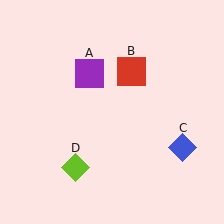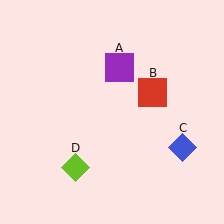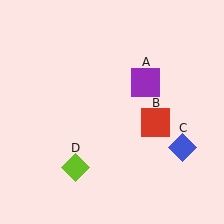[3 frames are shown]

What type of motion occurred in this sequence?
The purple square (object A), red square (object B) rotated clockwise around the center of the scene.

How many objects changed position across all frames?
2 objects changed position: purple square (object A), red square (object B).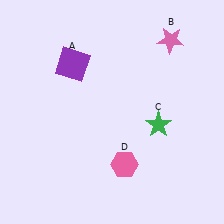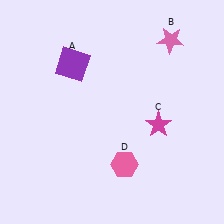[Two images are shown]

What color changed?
The star (C) changed from green in Image 1 to magenta in Image 2.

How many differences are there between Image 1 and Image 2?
There is 1 difference between the two images.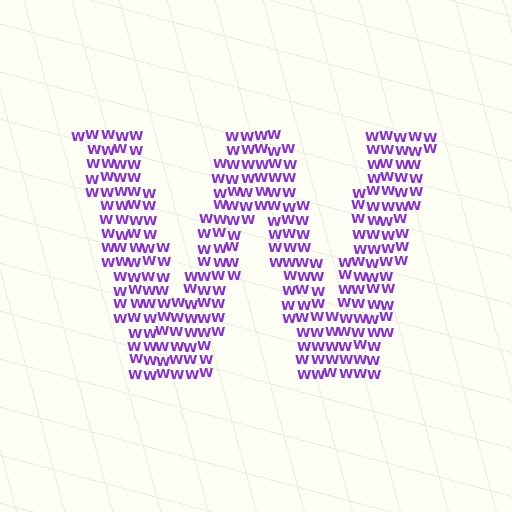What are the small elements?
The small elements are letter W's.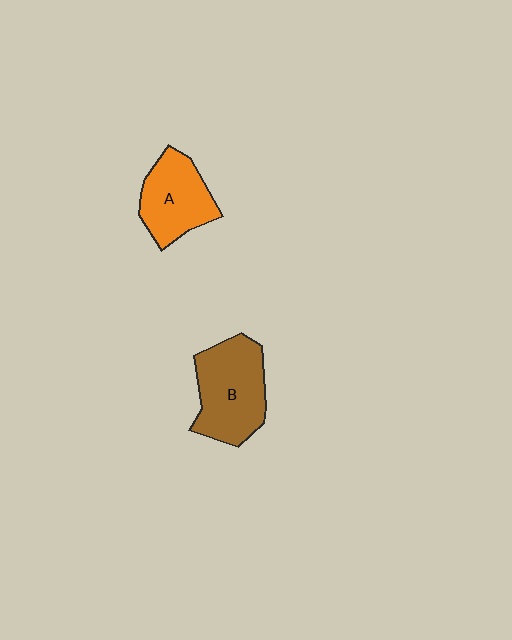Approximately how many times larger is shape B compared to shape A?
Approximately 1.3 times.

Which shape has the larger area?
Shape B (brown).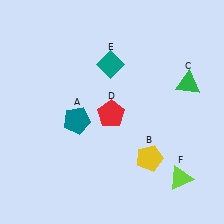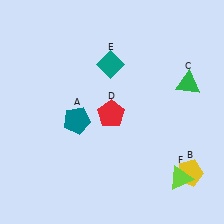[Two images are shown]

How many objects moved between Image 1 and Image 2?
1 object moved between the two images.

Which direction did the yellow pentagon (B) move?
The yellow pentagon (B) moved right.